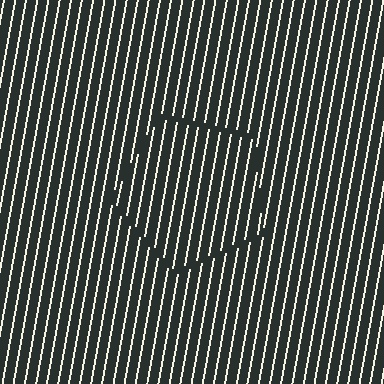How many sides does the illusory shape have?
5 sides — the line-ends trace a pentagon.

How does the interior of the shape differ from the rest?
The interior of the shape contains the same grating, shifted by half a period — the contour is defined by the phase discontinuity where line-ends from the inner and outer gratings abut.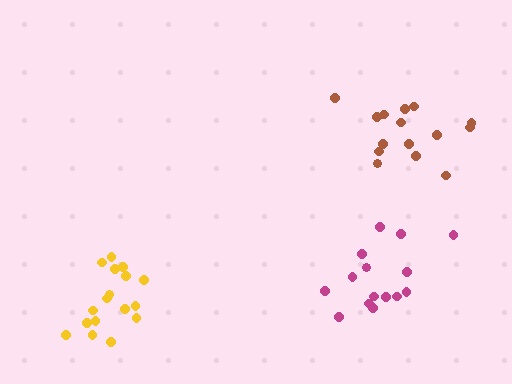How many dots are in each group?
Group 1: 17 dots, Group 2: 15 dots, Group 3: 15 dots (47 total).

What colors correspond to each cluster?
The clusters are colored: yellow, brown, magenta.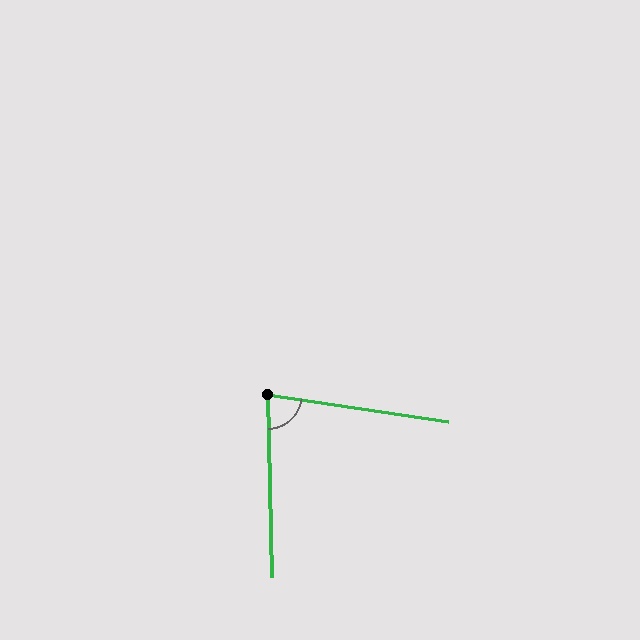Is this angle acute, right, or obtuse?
It is acute.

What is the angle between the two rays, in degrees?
Approximately 80 degrees.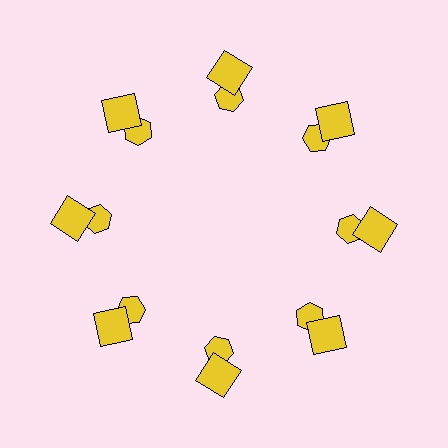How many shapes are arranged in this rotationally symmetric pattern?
There are 16 shapes, arranged in 8 groups of 2.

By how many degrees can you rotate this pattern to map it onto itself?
The pattern maps onto itself every 45 degrees of rotation.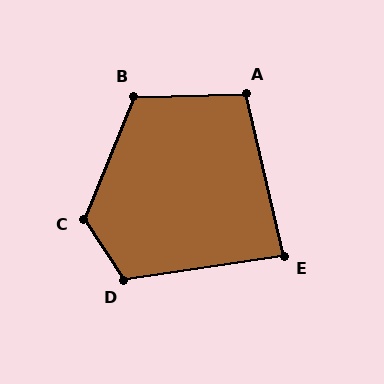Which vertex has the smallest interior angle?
E, at approximately 86 degrees.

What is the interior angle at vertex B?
Approximately 113 degrees (obtuse).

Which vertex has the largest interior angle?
C, at approximately 125 degrees.